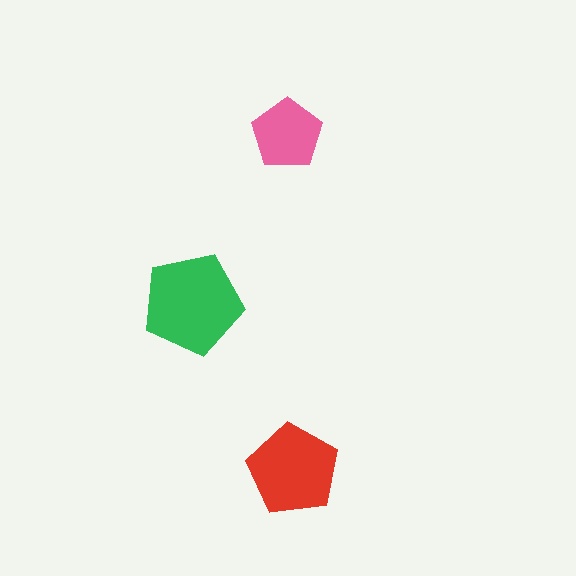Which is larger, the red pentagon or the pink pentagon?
The red one.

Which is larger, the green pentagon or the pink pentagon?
The green one.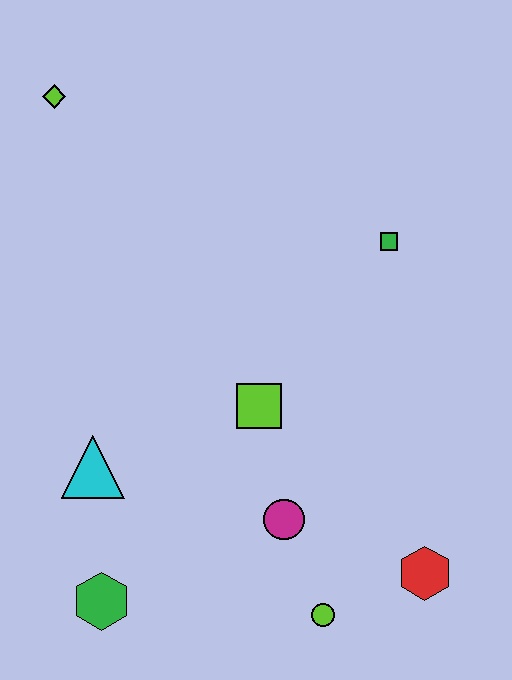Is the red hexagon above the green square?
No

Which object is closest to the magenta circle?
The lime circle is closest to the magenta circle.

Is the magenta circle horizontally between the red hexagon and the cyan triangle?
Yes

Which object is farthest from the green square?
The green hexagon is farthest from the green square.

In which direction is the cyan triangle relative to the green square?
The cyan triangle is to the left of the green square.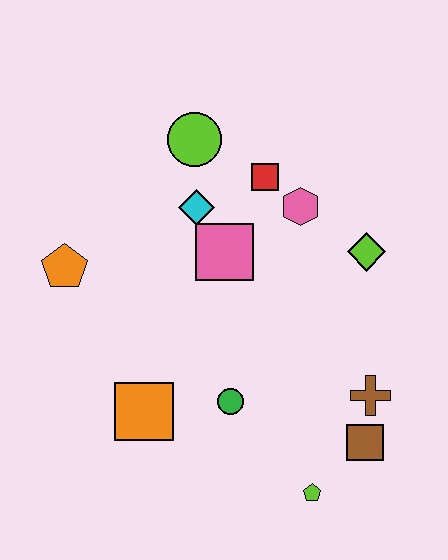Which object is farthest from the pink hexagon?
The lime pentagon is farthest from the pink hexagon.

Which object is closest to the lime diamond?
The pink hexagon is closest to the lime diamond.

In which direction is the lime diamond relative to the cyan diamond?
The lime diamond is to the right of the cyan diamond.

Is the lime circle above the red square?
Yes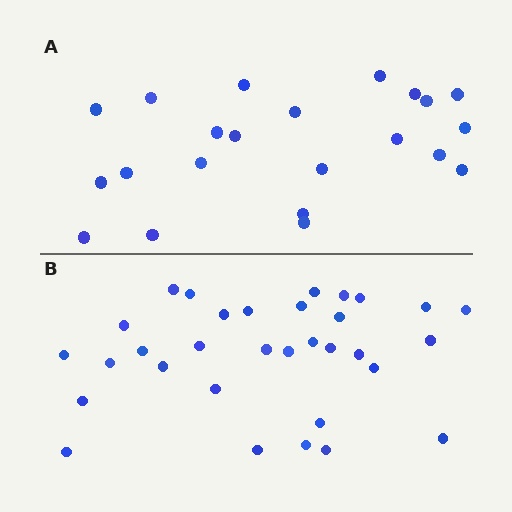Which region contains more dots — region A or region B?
Region B (the bottom region) has more dots.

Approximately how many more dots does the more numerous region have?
Region B has roughly 10 or so more dots than region A.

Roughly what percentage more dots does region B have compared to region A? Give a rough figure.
About 45% more.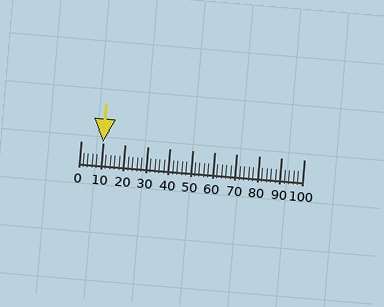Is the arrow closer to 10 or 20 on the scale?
The arrow is closer to 10.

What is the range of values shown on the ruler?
The ruler shows values from 0 to 100.